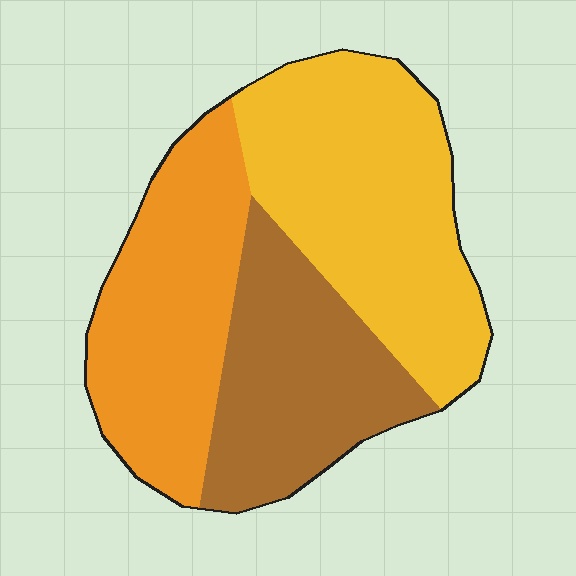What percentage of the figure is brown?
Brown covers around 30% of the figure.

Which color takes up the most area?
Yellow, at roughly 40%.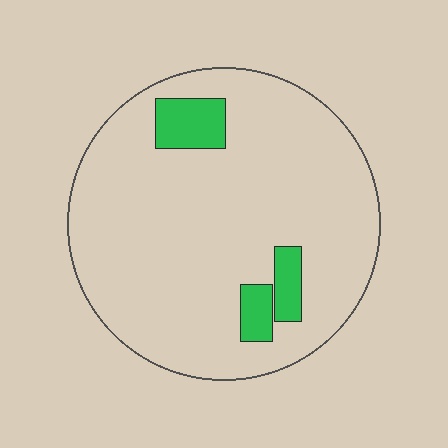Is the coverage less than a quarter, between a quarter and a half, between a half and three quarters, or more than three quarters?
Less than a quarter.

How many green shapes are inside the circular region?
3.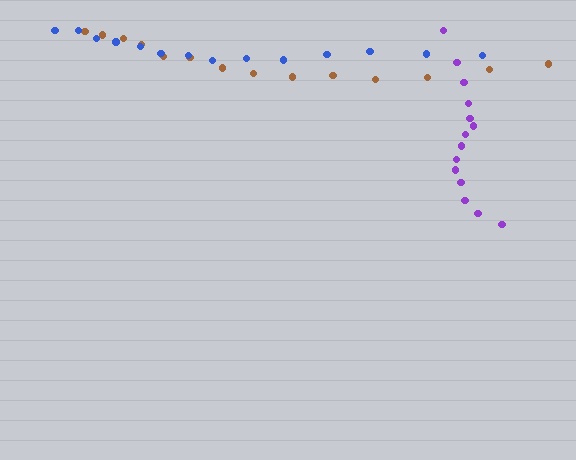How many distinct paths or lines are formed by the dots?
There are 3 distinct paths.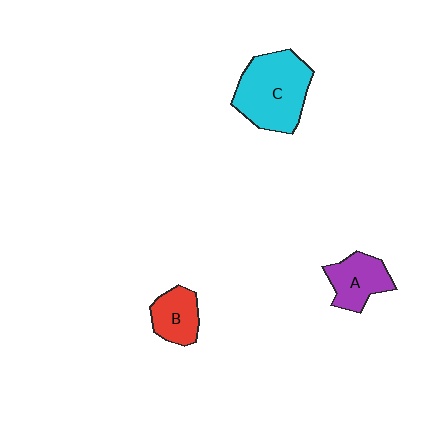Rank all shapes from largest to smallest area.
From largest to smallest: C (cyan), A (purple), B (red).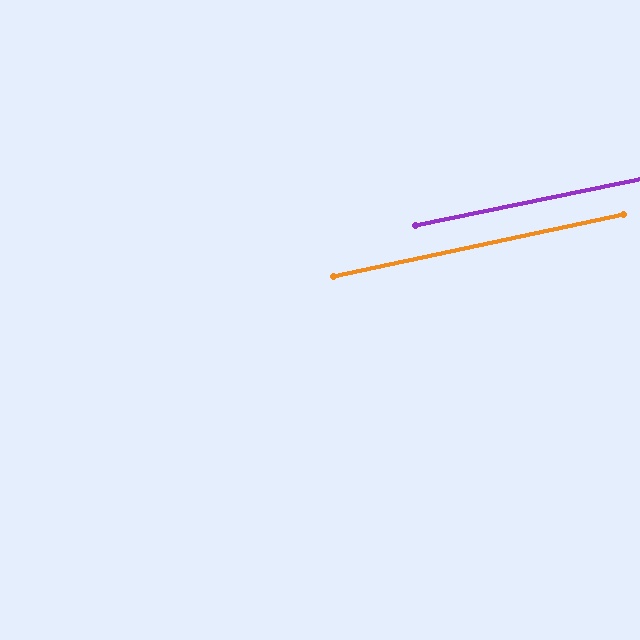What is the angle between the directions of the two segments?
Approximately 1 degree.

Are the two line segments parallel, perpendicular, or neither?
Parallel — their directions differ by only 0.5°.